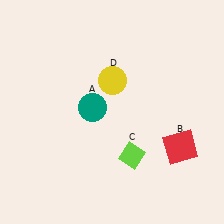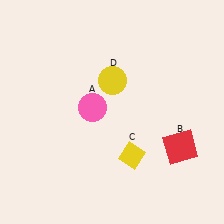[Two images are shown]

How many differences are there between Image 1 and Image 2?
There are 2 differences between the two images.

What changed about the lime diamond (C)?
In Image 1, C is lime. In Image 2, it changed to yellow.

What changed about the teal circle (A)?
In Image 1, A is teal. In Image 2, it changed to pink.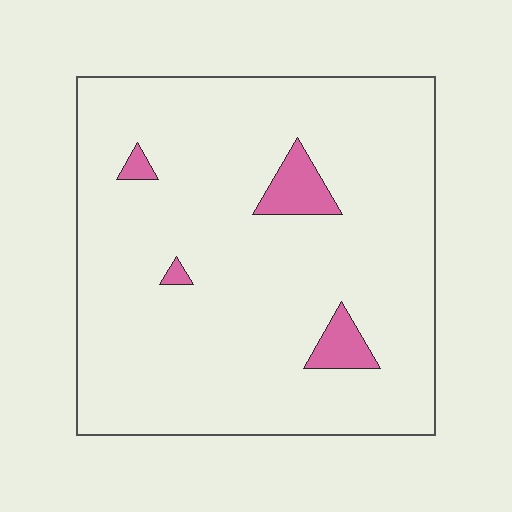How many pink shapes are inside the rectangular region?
4.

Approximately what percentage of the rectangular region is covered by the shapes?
Approximately 5%.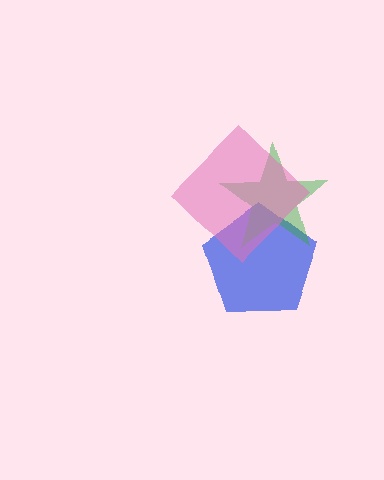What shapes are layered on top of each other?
The layered shapes are: a blue pentagon, a green star, a pink diamond.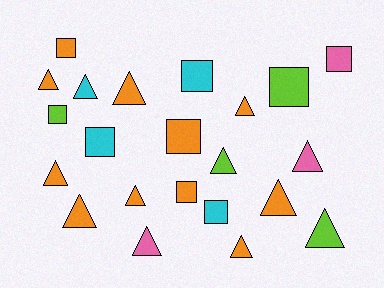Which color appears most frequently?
Orange, with 11 objects.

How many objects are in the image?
There are 22 objects.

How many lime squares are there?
There are 2 lime squares.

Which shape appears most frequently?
Triangle, with 13 objects.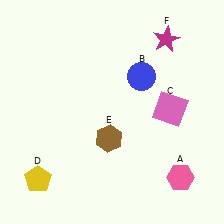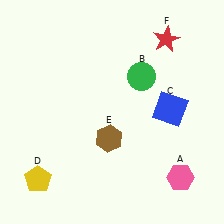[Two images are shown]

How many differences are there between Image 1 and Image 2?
There are 3 differences between the two images.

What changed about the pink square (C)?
In Image 1, C is pink. In Image 2, it changed to blue.